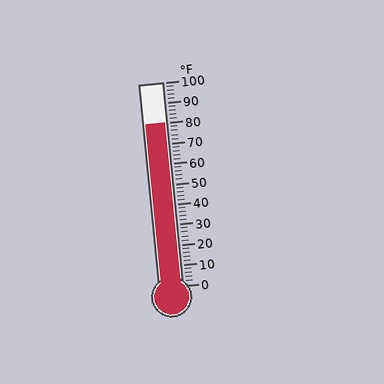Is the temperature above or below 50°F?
The temperature is above 50°F.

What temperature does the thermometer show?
The thermometer shows approximately 80°F.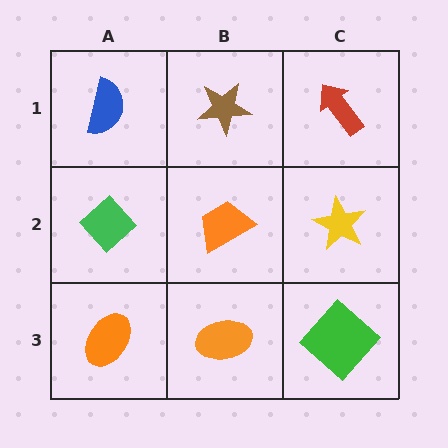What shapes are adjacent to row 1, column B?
An orange trapezoid (row 2, column B), a blue semicircle (row 1, column A), a red arrow (row 1, column C).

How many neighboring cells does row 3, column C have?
2.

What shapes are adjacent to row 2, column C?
A red arrow (row 1, column C), a green diamond (row 3, column C), an orange trapezoid (row 2, column B).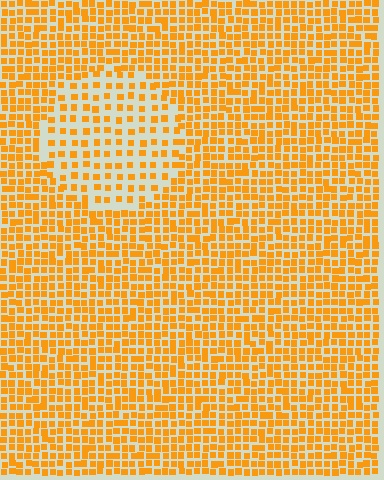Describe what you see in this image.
The image contains small orange elements arranged at two different densities. A circle-shaped region is visible where the elements are less densely packed than the surrounding area.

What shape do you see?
I see a circle.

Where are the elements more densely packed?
The elements are more densely packed outside the circle boundary.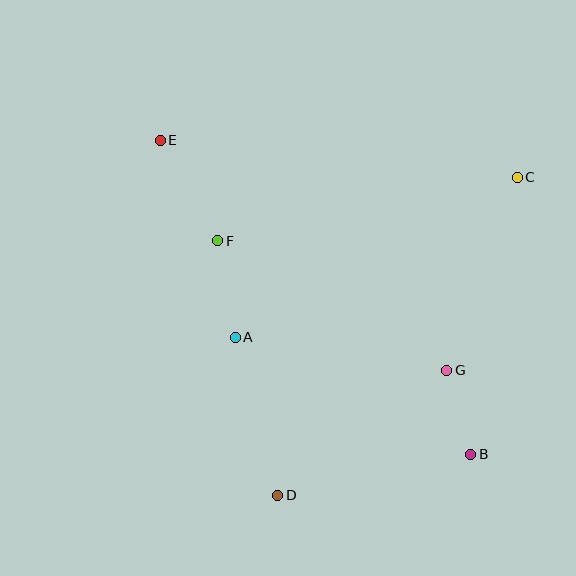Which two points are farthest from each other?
Points B and E are farthest from each other.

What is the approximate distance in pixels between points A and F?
The distance between A and F is approximately 98 pixels.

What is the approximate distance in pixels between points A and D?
The distance between A and D is approximately 164 pixels.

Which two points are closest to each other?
Points B and G are closest to each other.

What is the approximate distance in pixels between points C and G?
The distance between C and G is approximately 205 pixels.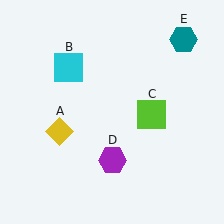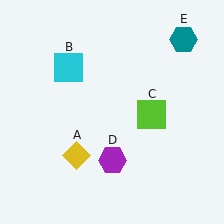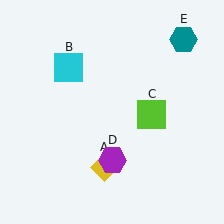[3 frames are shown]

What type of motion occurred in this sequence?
The yellow diamond (object A) rotated counterclockwise around the center of the scene.